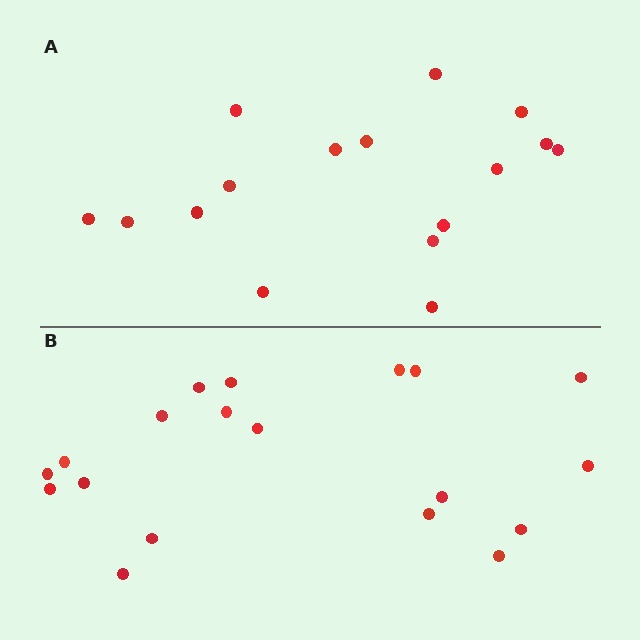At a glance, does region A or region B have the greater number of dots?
Region B (the bottom region) has more dots.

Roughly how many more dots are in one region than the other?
Region B has just a few more — roughly 2 or 3 more dots than region A.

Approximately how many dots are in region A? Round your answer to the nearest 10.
About 20 dots. (The exact count is 16, which rounds to 20.)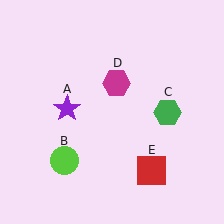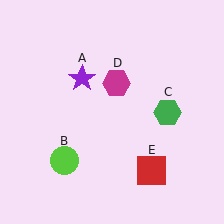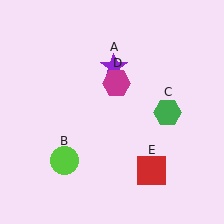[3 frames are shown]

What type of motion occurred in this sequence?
The purple star (object A) rotated clockwise around the center of the scene.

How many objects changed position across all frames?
1 object changed position: purple star (object A).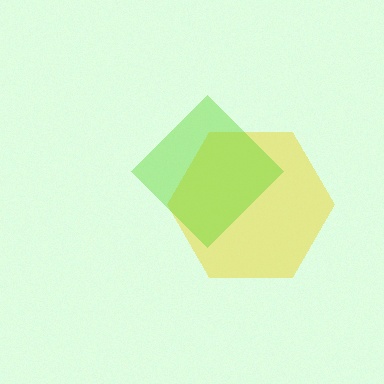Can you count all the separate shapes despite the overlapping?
Yes, there are 2 separate shapes.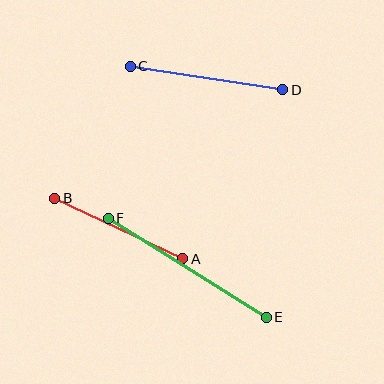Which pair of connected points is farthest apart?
Points E and F are farthest apart.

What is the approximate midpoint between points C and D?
The midpoint is at approximately (206, 78) pixels.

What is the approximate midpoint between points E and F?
The midpoint is at approximately (187, 268) pixels.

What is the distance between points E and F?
The distance is approximately 187 pixels.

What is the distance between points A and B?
The distance is approximately 141 pixels.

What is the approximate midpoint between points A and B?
The midpoint is at approximately (119, 228) pixels.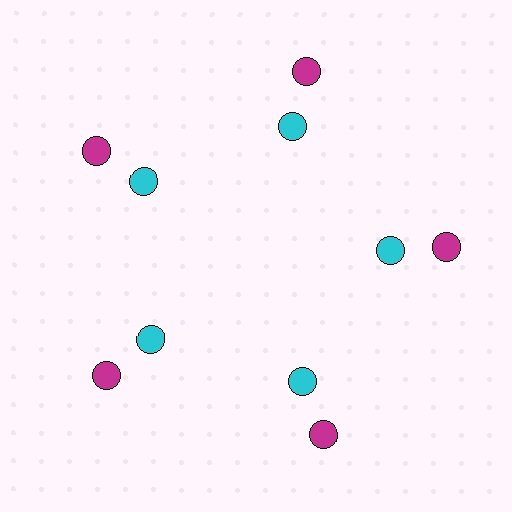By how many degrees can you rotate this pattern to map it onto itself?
The pattern maps onto itself every 72 degrees of rotation.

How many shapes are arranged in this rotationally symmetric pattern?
There are 10 shapes, arranged in 5 groups of 2.